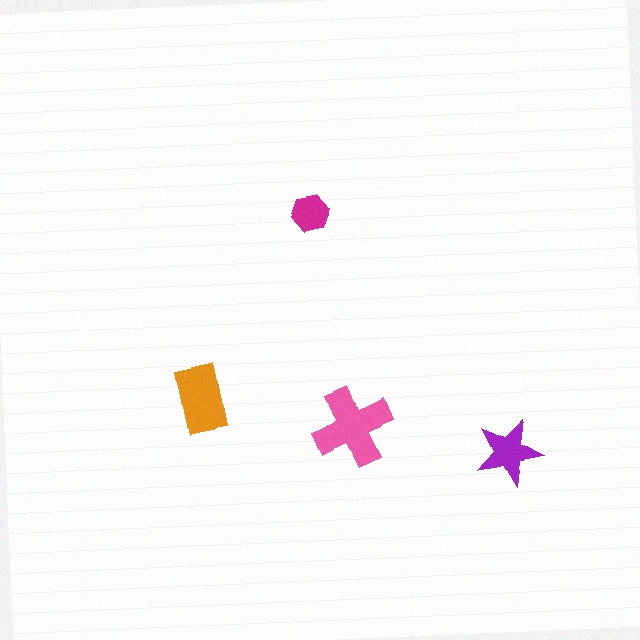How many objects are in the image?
There are 4 objects in the image.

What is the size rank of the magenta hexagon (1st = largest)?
4th.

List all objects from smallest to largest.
The magenta hexagon, the purple star, the orange rectangle, the pink cross.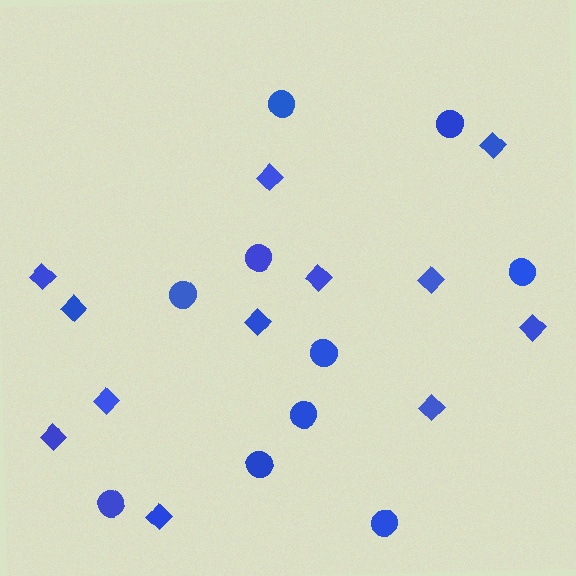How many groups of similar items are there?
There are 2 groups: one group of diamonds (12) and one group of circles (10).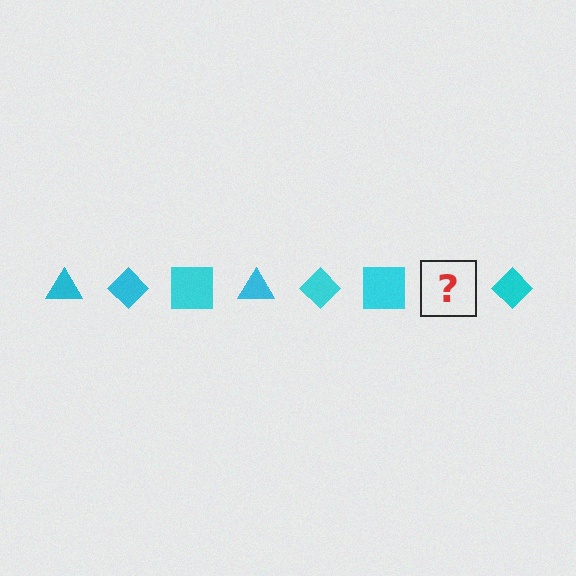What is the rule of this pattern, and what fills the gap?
The rule is that the pattern cycles through triangle, diamond, square shapes in cyan. The gap should be filled with a cyan triangle.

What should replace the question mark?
The question mark should be replaced with a cyan triangle.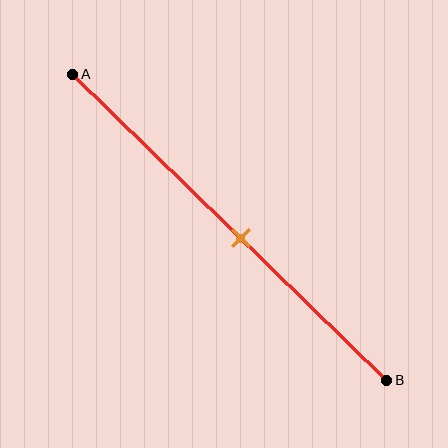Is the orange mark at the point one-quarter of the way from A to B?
No, the mark is at about 55% from A, not at the 25% one-quarter point.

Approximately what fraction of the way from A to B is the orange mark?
The orange mark is approximately 55% of the way from A to B.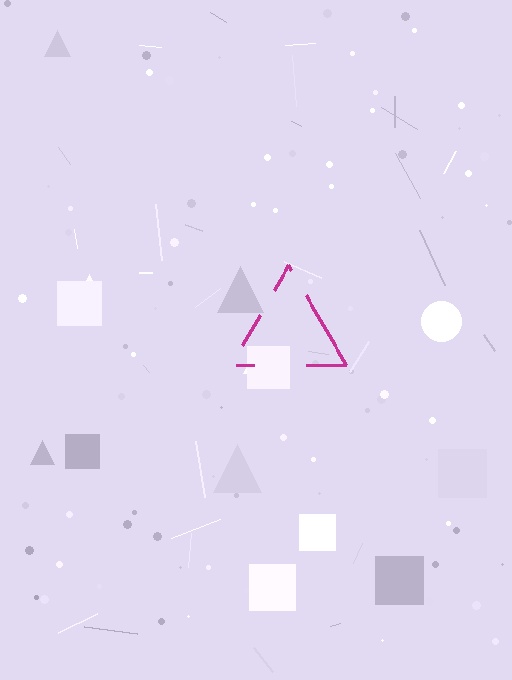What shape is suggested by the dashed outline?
The dashed outline suggests a triangle.